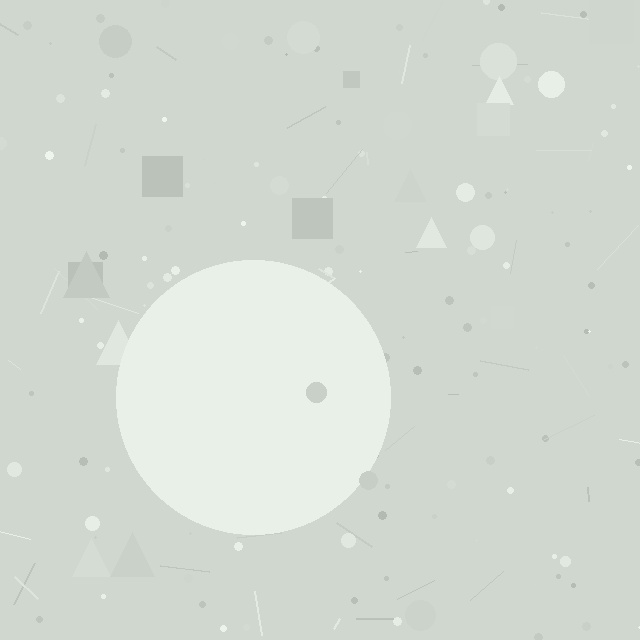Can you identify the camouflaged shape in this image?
The camouflaged shape is a circle.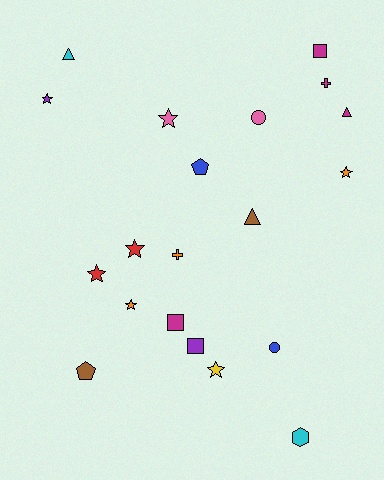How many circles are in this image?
There are 2 circles.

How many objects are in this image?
There are 20 objects.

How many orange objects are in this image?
There are 3 orange objects.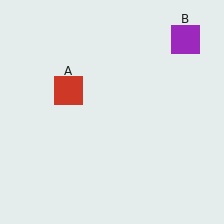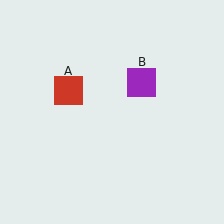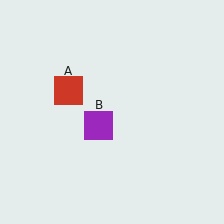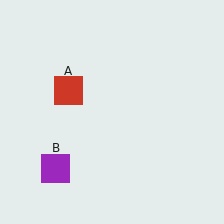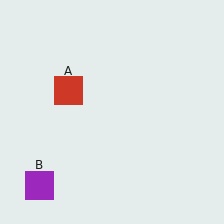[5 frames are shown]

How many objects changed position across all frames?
1 object changed position: purple square (object B).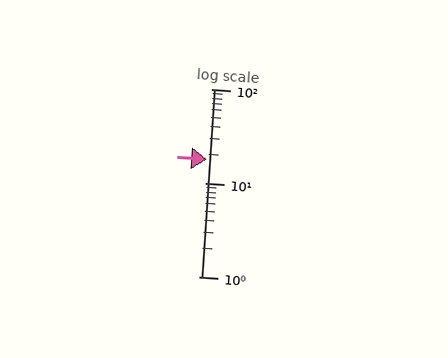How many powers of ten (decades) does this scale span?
The scale spans 2 decades, from 1 to 100.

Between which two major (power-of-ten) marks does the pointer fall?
The pointer is between 10 and 100.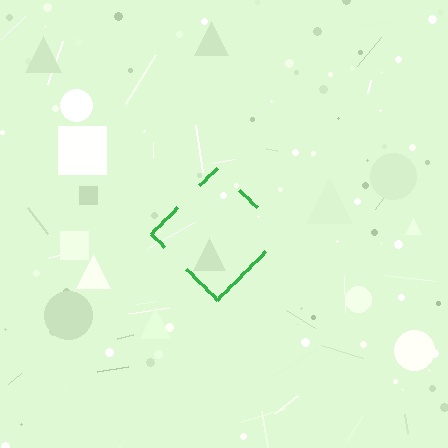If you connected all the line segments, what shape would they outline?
They would outline a diamond.